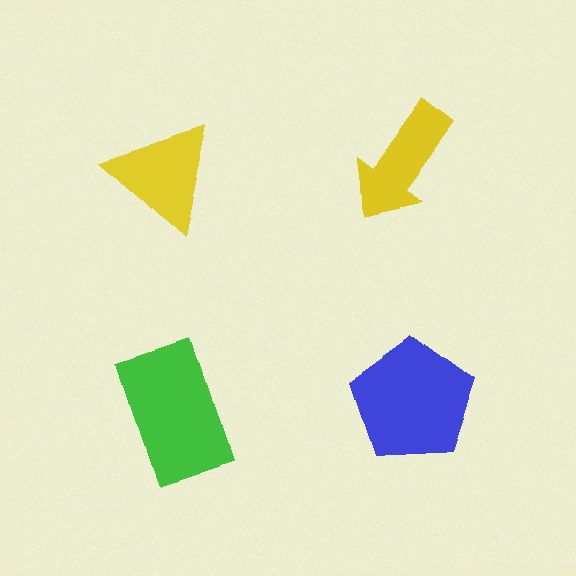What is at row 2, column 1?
A green rectangle.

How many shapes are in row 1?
2 shapes.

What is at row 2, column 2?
A blue pentagon.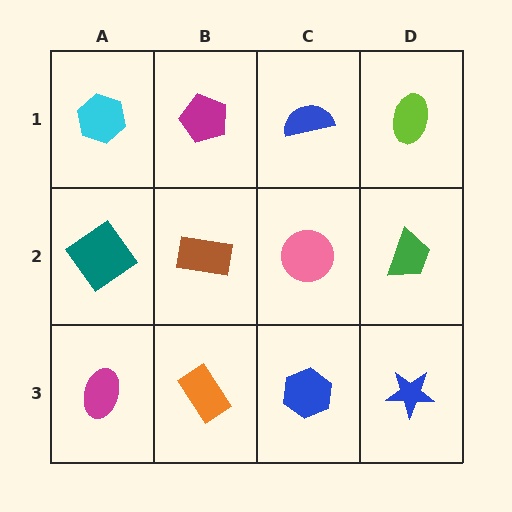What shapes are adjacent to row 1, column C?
A pink circle (row 2, column C), a magenta pentagon (row 1, column B), a lime ellipse (row 1, column D).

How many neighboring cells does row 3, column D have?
2.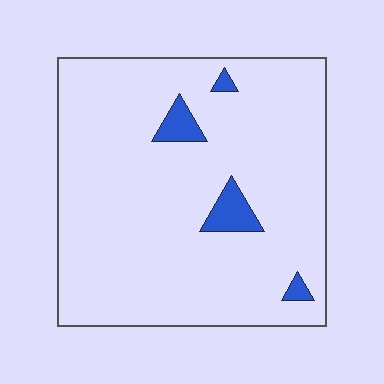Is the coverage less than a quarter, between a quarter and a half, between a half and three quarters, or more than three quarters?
Less than a quarter.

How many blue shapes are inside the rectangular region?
4.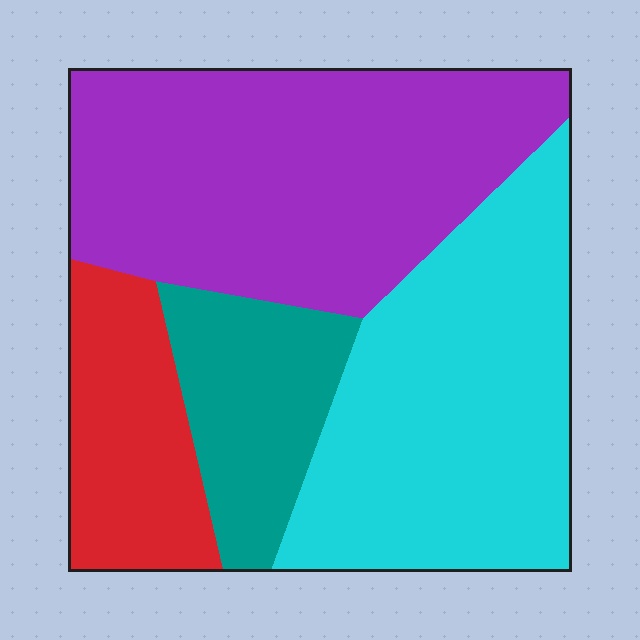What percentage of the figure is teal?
Teal takes up about one eighth (1/8) of the figure.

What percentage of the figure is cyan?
Cyan covers 34% of the figure.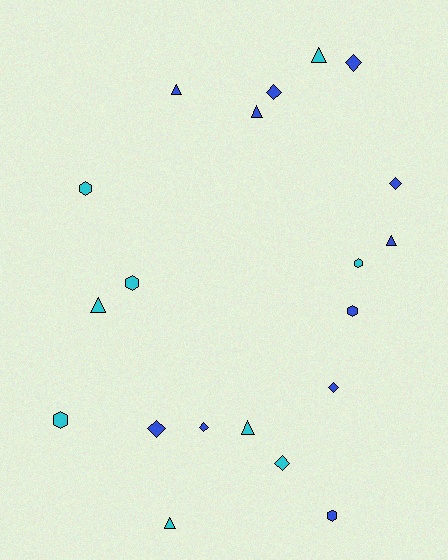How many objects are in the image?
There are 20 objects.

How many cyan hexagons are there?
There are 4 cyan hexagons.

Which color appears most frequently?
Blue, with 11 objects.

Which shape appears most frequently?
Triangle, with 7 objects.